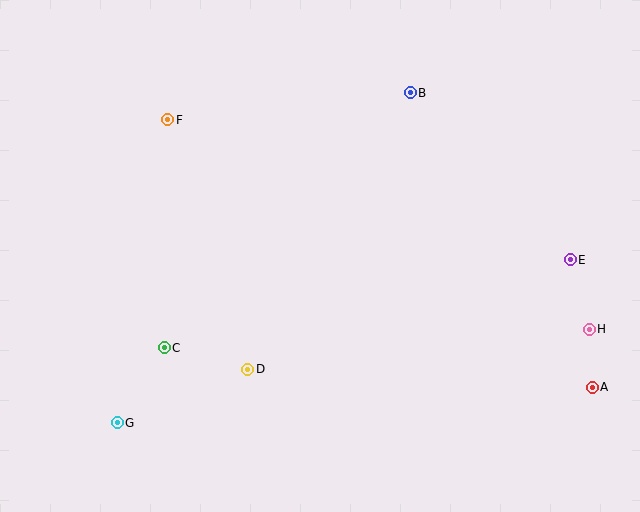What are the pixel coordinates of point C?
Point C is at (164, 348).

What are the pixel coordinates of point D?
Point D is at (248, 369).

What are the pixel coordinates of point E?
Point E is at (570, 260).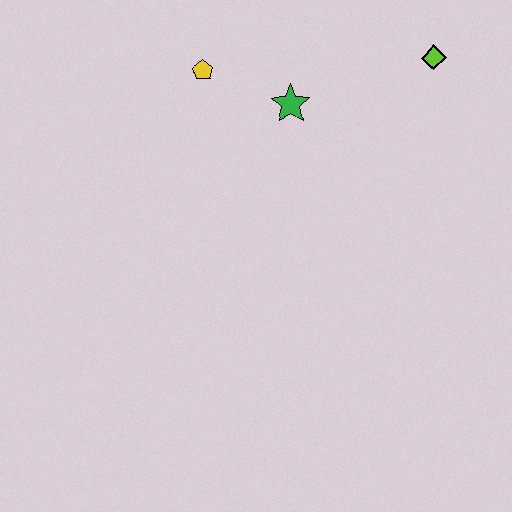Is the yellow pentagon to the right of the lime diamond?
No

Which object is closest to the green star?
The yellow pentagon is closest to the green star.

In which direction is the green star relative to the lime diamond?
The green star is to the left of the lime diamond.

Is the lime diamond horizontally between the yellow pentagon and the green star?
No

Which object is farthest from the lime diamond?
The yellow pentagon is farthest from the lime diamond.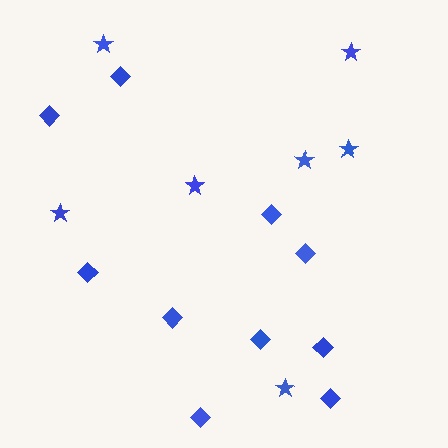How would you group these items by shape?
There are 2 groups: one group of stars (7) and one group of diamonds (10).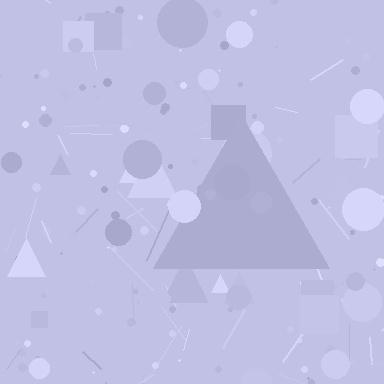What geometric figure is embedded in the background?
A triangle is embedded in the background.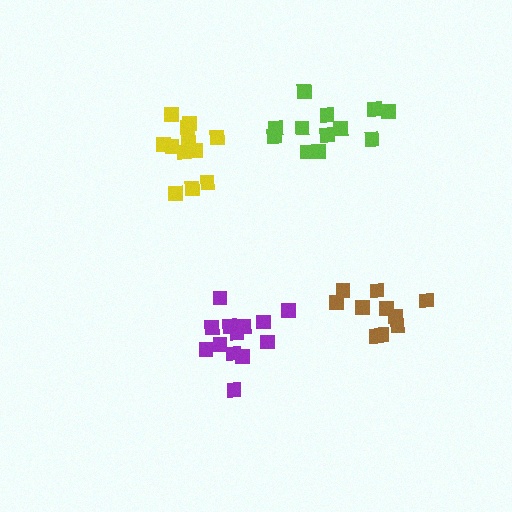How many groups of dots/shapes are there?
There are 4 groups.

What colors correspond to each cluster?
The clusters are colored: yellow, lime, purple, brown.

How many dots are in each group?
Group 1: 12 dots, Group 2: 12 dots, Group 3: 13 dots, Group 4: 10 dots (47 total).